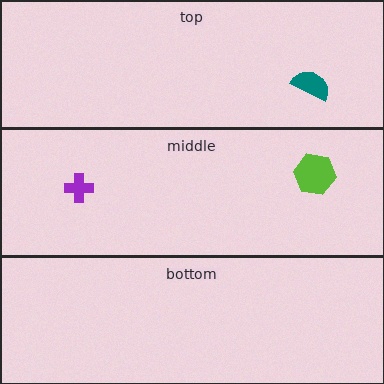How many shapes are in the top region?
1.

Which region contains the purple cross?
The middle region.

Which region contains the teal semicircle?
The top region.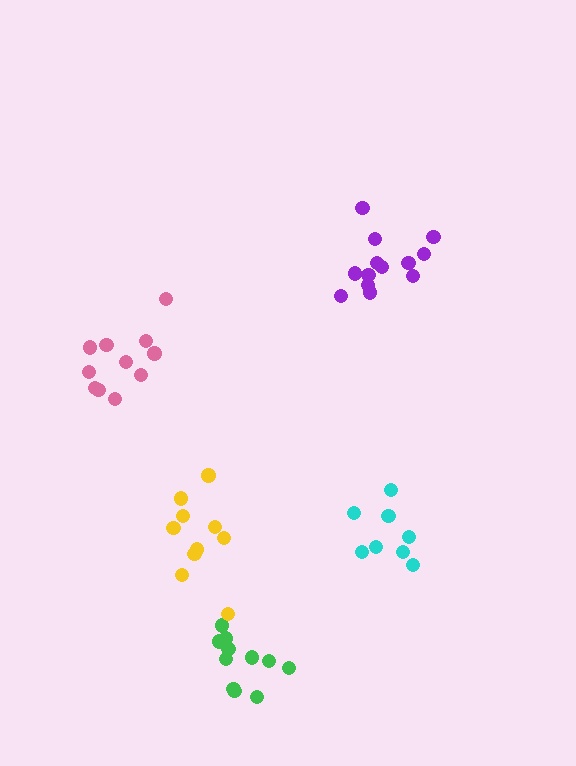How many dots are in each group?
Group 1: 11 dots, Group 2: 11 dots, Group 3: 10 dots, Group 4: 8 dots, Group 5: 13 dots (53 total).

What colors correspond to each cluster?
The clusters are colored: pink, green, yellow, cyan, purple.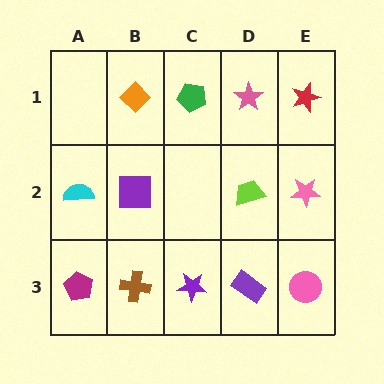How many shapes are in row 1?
4 shapes.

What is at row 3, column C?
A purple star.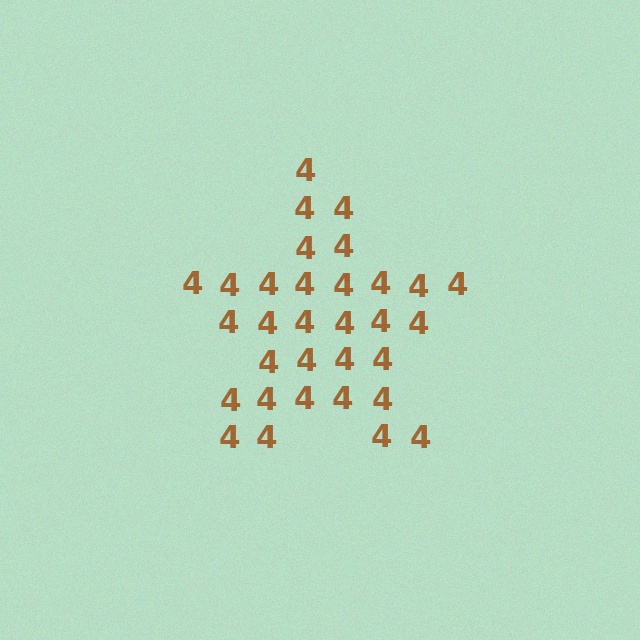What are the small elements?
The small elements are digit 4's.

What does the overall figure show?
The overall figure shows a star.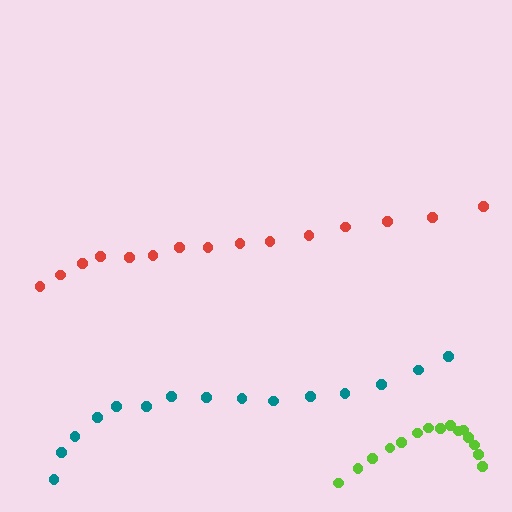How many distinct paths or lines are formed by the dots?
There are 3 distinct paths.